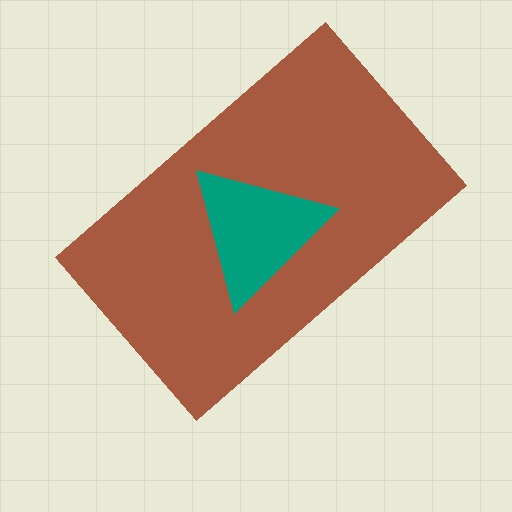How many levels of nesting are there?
2.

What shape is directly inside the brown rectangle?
The teal triangle.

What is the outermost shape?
The brown rectangle.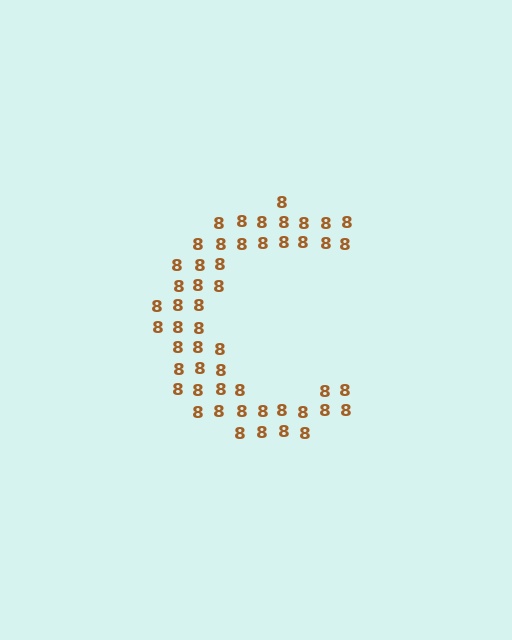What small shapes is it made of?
It is made of small digit 8's.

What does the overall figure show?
The overall figure shows the letter C.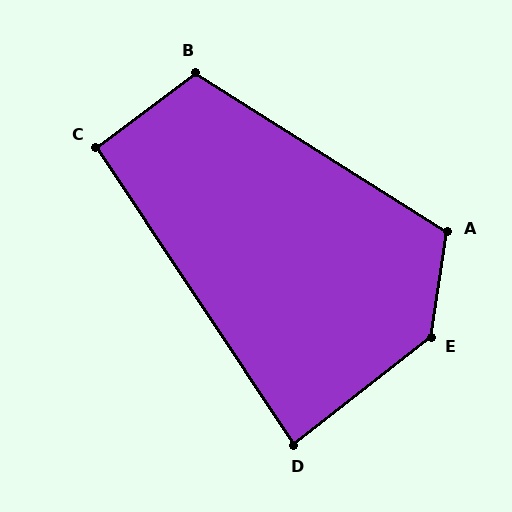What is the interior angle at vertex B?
Approximately 111 degrees (obtuse).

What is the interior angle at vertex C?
Approximately 94 degrees (approximately right).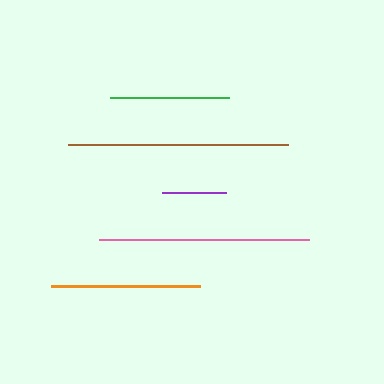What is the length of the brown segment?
The brown segment is approximately 220 pixels long.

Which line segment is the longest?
The brown line is the longest at approximately 220 pixels.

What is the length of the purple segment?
The purple segment is approximately 64 pixels long.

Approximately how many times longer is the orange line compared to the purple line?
The orange line is approximately 2.3 times the length of the purple line.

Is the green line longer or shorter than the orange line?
The orange line is longer than the green line.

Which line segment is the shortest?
The purple line is the shortest at approximately 64 pixels.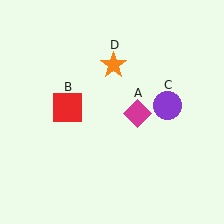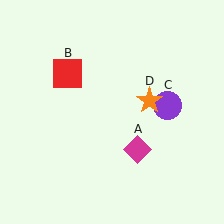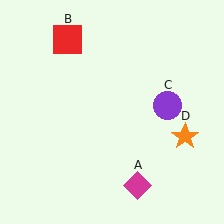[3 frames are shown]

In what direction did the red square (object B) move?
The red square (object B) moved up.